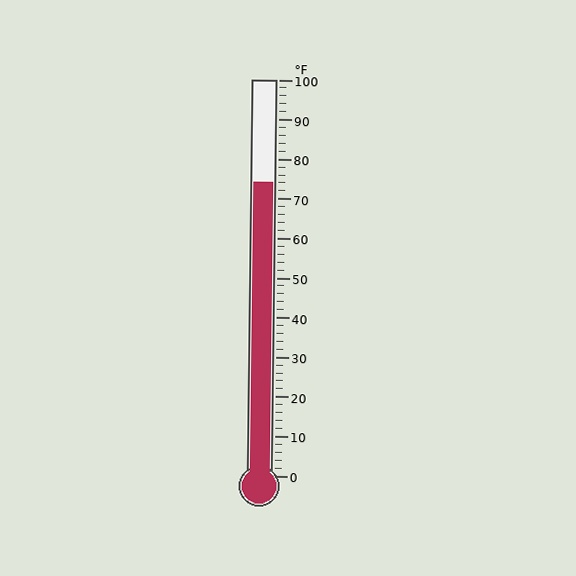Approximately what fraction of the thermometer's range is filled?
The thermometer is filled to approximately 75% of its range.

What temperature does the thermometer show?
The thermometer shows approximately 74°F.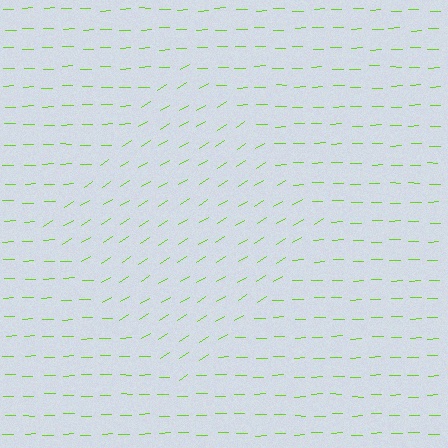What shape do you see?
I see a diamond.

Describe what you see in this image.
The image is filled with small lime line segments. A diamond region in the image has lines oriented differently from the surrounding lines, creating a visible texture boundary.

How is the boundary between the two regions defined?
The boundary is defined purely by a change in line orientation (approximately 31 degrees difference). All lines are the same color and thickness.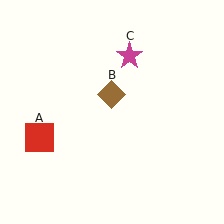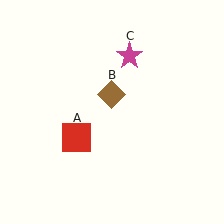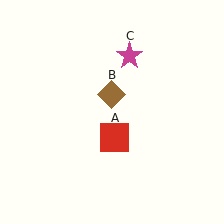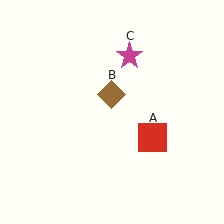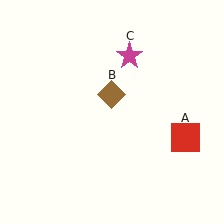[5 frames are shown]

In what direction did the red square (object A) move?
The red square (object A) moved right.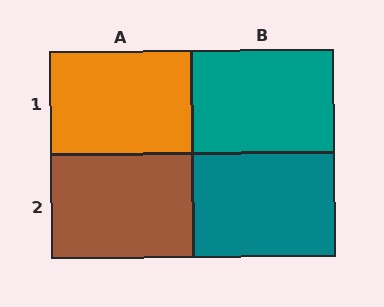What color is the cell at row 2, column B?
Teal.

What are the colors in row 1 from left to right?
Orange, teal.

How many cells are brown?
1 cell is brown.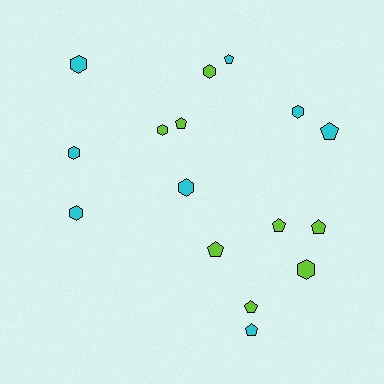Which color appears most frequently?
Lime, with 8 objects.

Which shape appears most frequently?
Pentagon, with 8 objects.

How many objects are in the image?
There are 16 objects.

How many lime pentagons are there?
There are 5 lime pentagons.